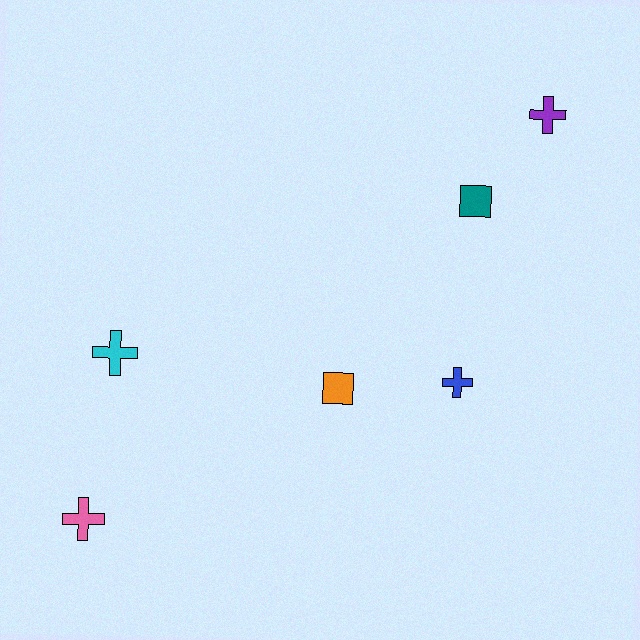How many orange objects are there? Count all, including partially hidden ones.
There is 1 orange object.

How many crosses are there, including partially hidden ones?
There are 4 crosses.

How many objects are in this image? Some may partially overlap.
There are 6 objects.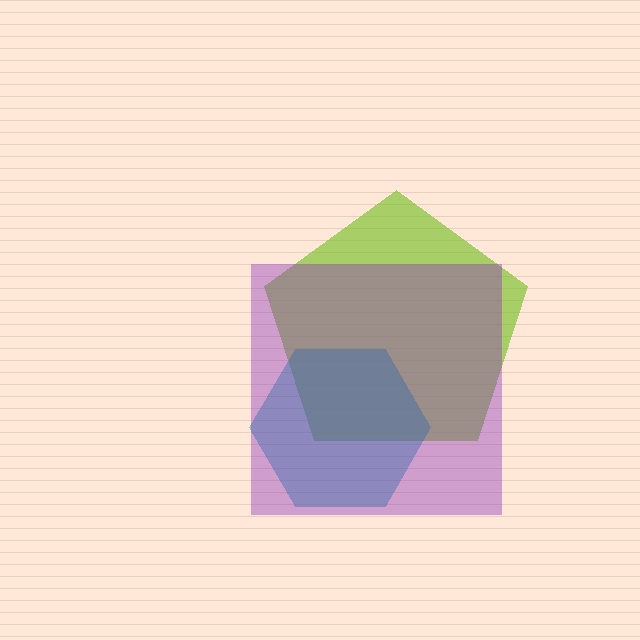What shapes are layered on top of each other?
The layered shapes are: a lime pentagon, a teal hexagon, a purple square.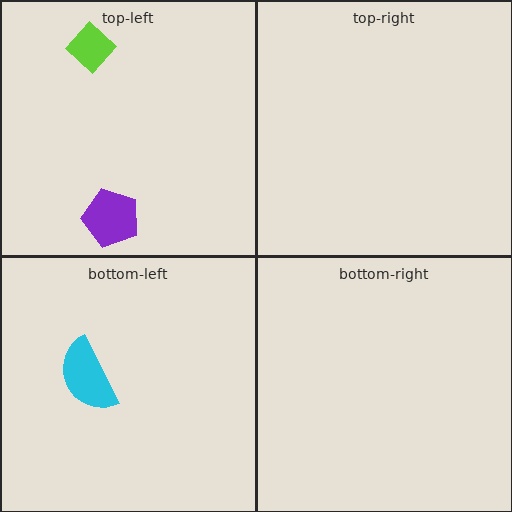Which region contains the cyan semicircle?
The bottom-left region.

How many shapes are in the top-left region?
2.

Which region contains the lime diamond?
The top-left region.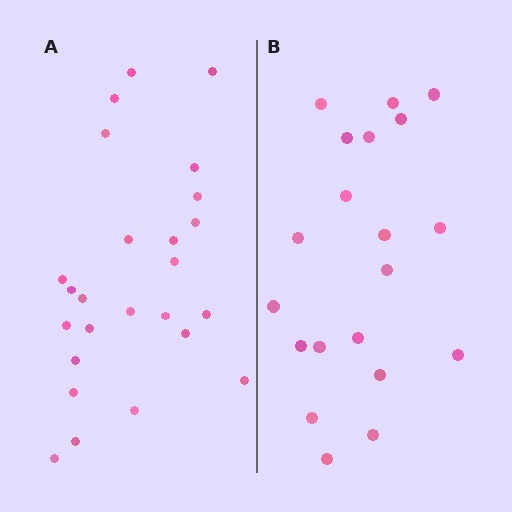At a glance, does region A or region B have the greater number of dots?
Region A (the left region) has more dots.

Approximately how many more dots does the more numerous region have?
Region A has about 5 more dots than region B.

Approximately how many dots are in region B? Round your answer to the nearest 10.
About 20 dots.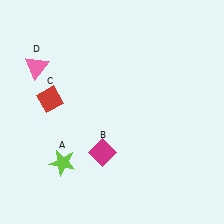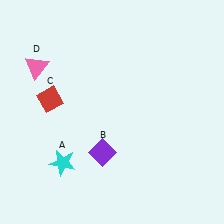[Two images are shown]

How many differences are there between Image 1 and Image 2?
There are 2 differences between the two images.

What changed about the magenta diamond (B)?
In Image 1, B is magenta. In Image 2, it changed to purple.